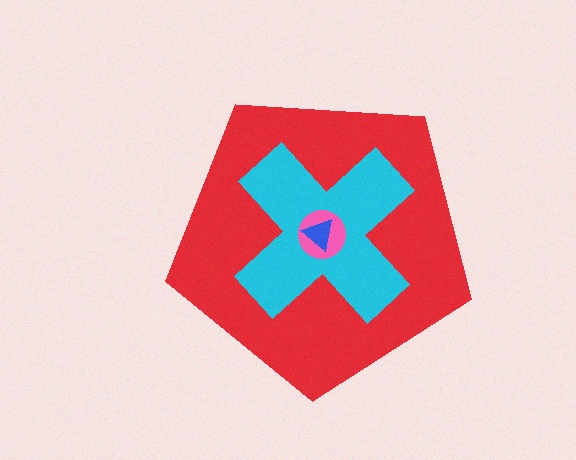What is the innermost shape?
The blue triangle.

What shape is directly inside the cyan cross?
The pink circle.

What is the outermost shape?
The red pentagon.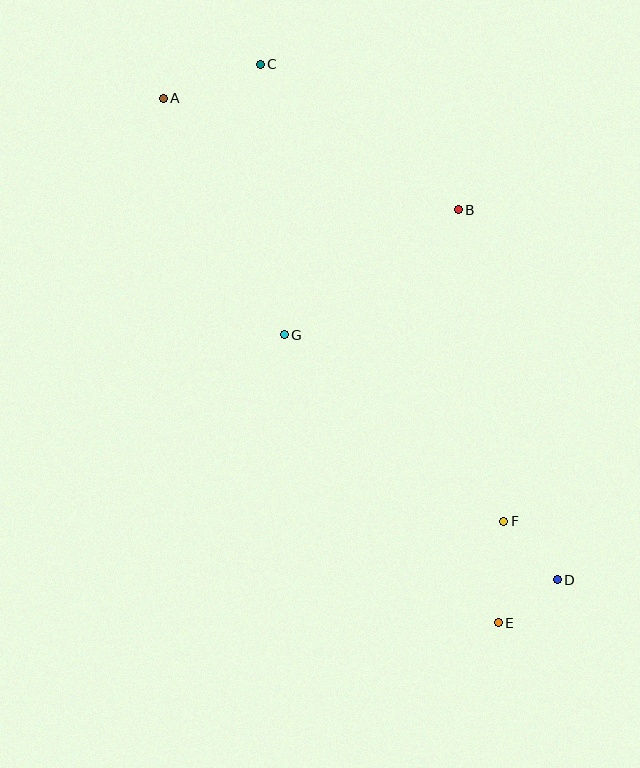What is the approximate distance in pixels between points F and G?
The distance between F and G is approximately 288 pixels.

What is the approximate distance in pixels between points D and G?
The distance between D and G is approximately 367 pixels.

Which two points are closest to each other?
Points D and E are closest to each other.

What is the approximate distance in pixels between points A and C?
The distance between A and C is approximately 103 pixels.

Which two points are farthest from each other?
Points A and E are farthest from each other.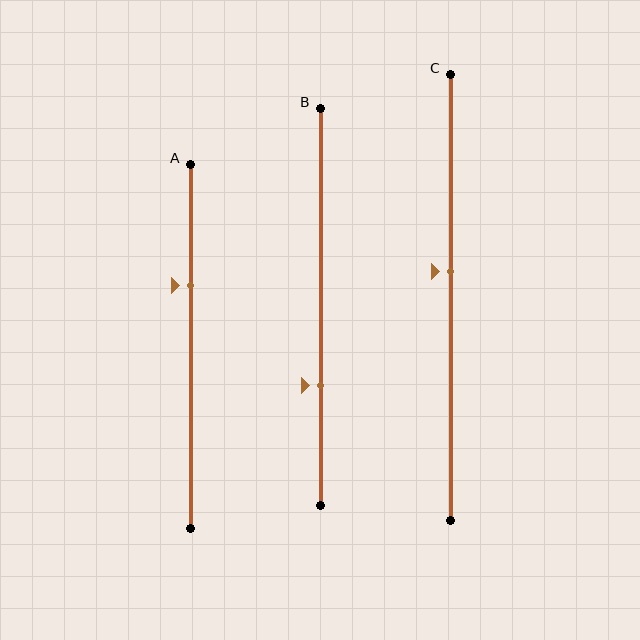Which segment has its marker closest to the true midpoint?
Segment C has its marker closest to the true midpoint.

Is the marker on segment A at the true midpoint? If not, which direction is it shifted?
No, the marker on segment A is shifted upward by about 17% of the segment length.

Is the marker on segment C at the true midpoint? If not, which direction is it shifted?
No, the marker on segment C is shifted upward by about 6% of the segment length.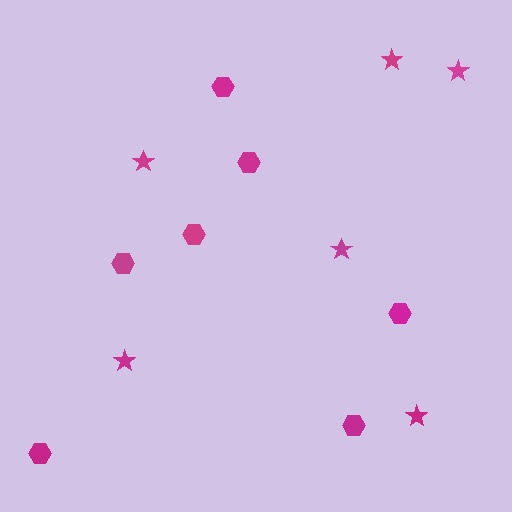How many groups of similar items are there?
There are 2 groups: one group of hexagons (7) and one group of stars (6).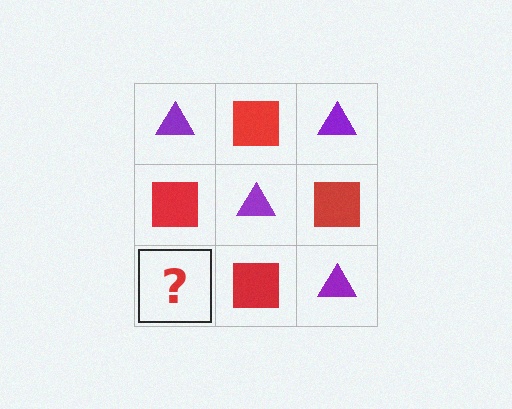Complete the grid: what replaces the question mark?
The question mark should be replaced with a purple triangle.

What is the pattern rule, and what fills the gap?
The rule is that it alternates purple triangle and red square in a checkerboard pattern. The gap should be filled with a purple triangle.